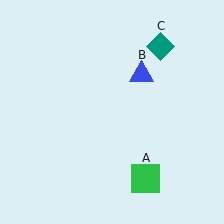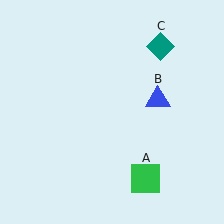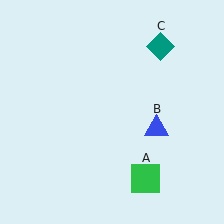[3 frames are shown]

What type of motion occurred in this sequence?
The blue triangle (object B) rotated clockwise around the center of the scene.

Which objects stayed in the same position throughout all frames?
Green square (object A) and teal diamond (object C) remained stationary.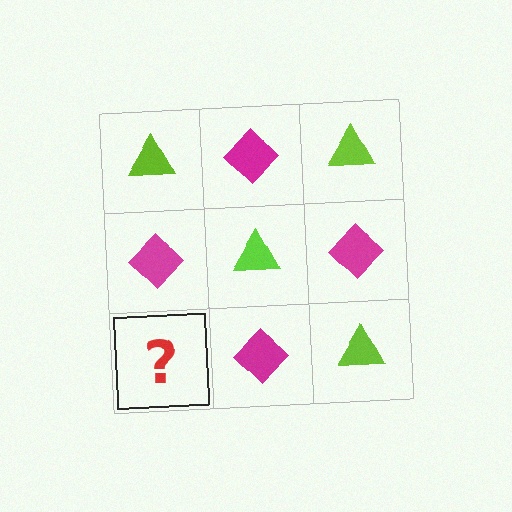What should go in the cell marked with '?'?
The missing cell should contain a lime triangle.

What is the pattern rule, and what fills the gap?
The rule is that it alternates lime triangle and magenta diamond in a checkerboard pattern. The gap should be filled with a lime triangle.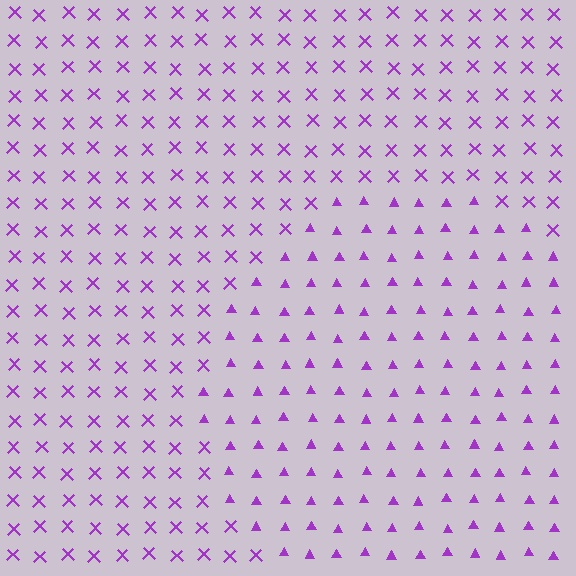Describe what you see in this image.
The image is filled with small purple elements arranged in a uniform grid. A circle-shaped region contains triangles, while the surrounding area contains X marks. The boundary is defined purely by the change in element shape.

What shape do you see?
I see a circle.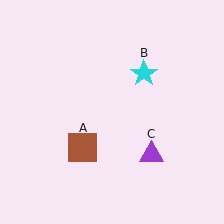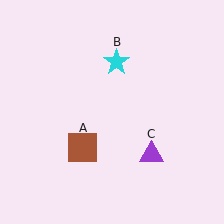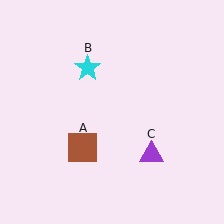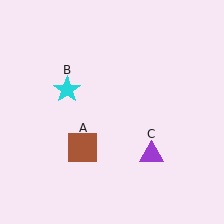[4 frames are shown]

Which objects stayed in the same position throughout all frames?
Brown square (object A) and purple triangle (object C) remained stationary.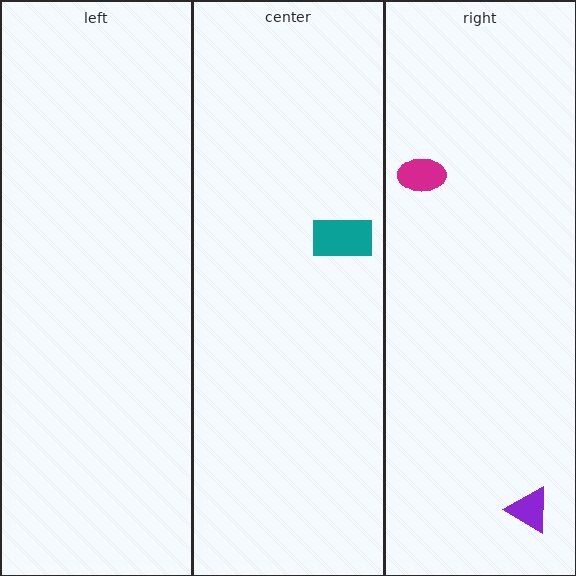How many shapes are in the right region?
2.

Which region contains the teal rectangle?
The center region.